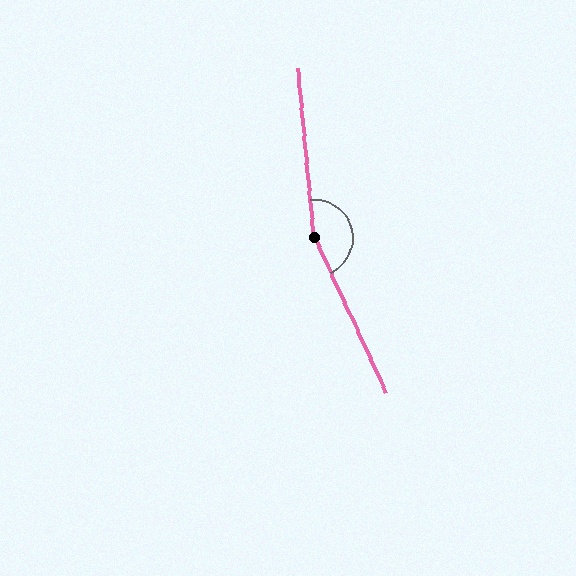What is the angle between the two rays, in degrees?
Approximately 160 degrees.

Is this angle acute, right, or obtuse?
It is obtuse.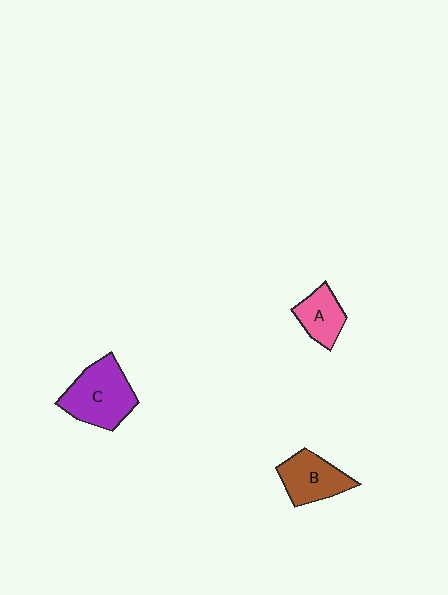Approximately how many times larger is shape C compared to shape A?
Approximately 1.8 times.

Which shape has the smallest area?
Shape A (pink).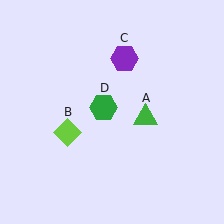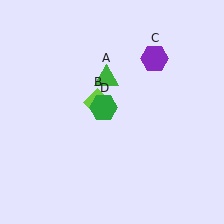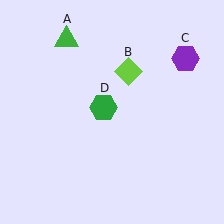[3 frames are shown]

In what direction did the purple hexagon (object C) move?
The purple hexagon (object C) moved right.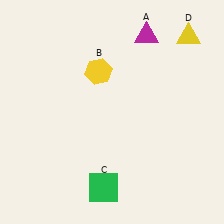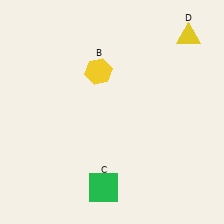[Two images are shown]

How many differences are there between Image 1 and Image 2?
There is 1 difference between the two images.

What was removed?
The magenta triangle (A) was removed in Image 2.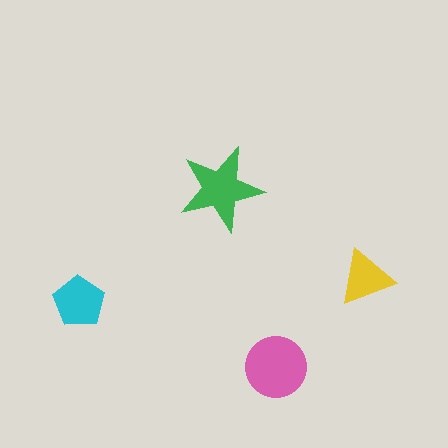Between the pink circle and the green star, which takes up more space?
The pink circle.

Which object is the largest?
The pink circle.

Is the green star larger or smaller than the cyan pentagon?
Larger.